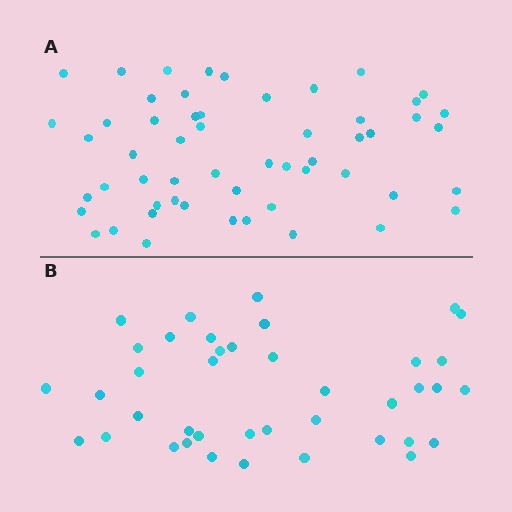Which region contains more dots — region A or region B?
Region A (the top region) has more dots.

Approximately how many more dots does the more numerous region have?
Region A has approximately 15 more dots than region B.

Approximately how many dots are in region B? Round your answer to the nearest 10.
About 40 dots.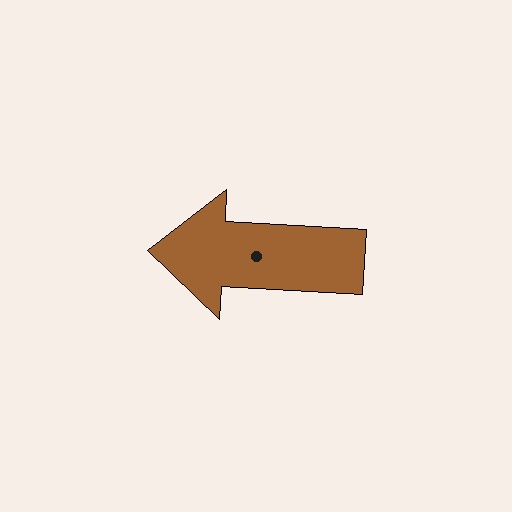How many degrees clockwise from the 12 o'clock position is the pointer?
Approximately 273 degrees.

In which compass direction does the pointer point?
West.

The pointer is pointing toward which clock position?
Roughly 9 o'clock.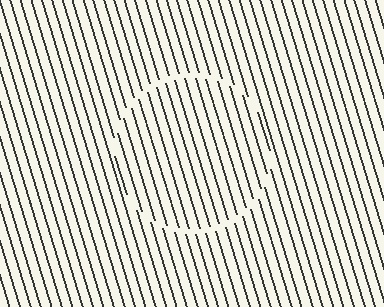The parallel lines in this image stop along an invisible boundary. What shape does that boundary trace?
An illusory circle. The interior of the shape contains the same grating, shifted by half a period — the contour is defined by the phase discontinuity where line-ends from the inner and outer gratings abut.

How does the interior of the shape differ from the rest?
The interior of the shape contains the same grating, shifted by half a period — the contour is defined by the phase discontinuity where line-ends from the inner and outer gratings abut.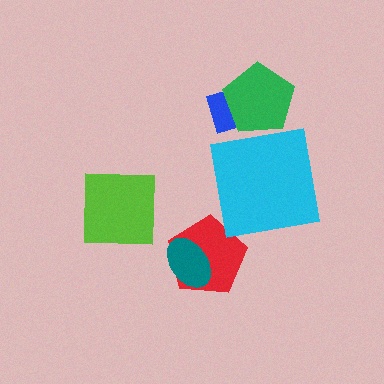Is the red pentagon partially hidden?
Yes, it is partially covered by another shape.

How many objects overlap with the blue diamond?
1 object overlaps with the blue diamond.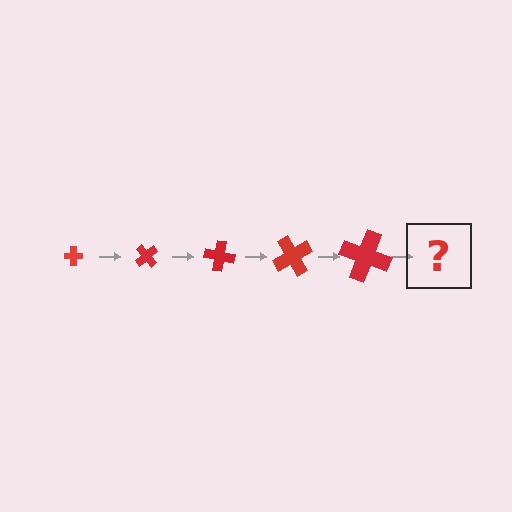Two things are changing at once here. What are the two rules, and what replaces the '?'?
The two rules are that the cross grows larger each step and it rotates 50 degrees each step. The '?' should be a cross, larger than the previous one and rotated 250 degrees from the start.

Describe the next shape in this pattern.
It should be a cross, larger than the previous one and rotated 250 degrees from the start.